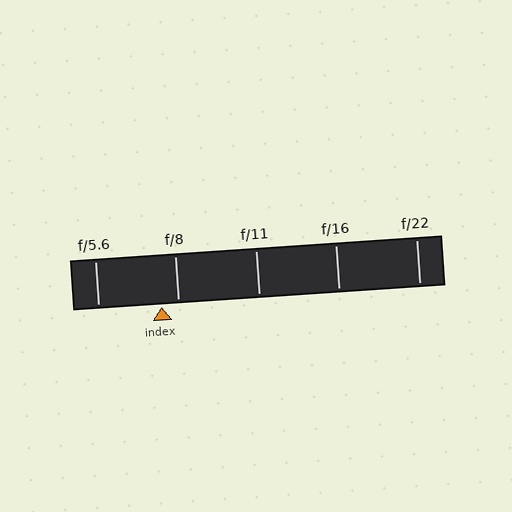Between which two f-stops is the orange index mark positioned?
The index mark is between f/5.6 and f/8.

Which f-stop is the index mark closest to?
The index mark is closest to f/8.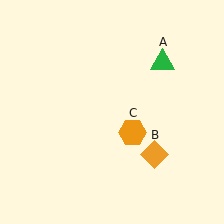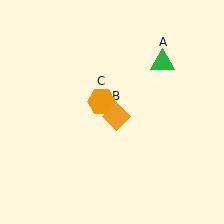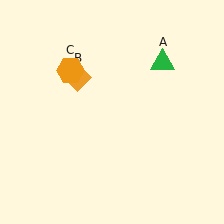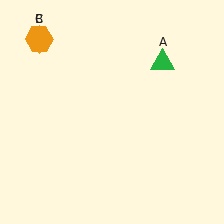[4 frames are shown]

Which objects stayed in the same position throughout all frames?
Green triangle (object A) remained stationary.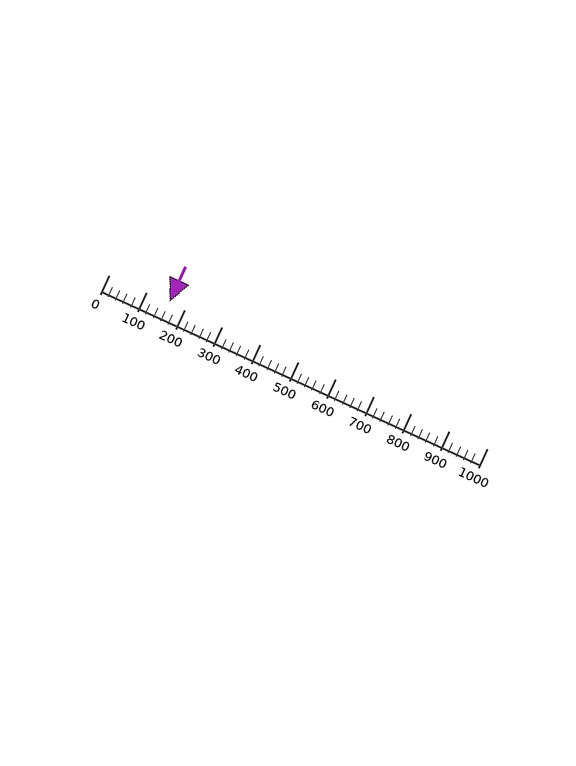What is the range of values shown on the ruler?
The ruler shows values from 0 to 1000.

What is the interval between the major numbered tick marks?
The major tick marks are spaced 100 units apart.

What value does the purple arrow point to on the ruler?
The purple arrow points to approximately 160.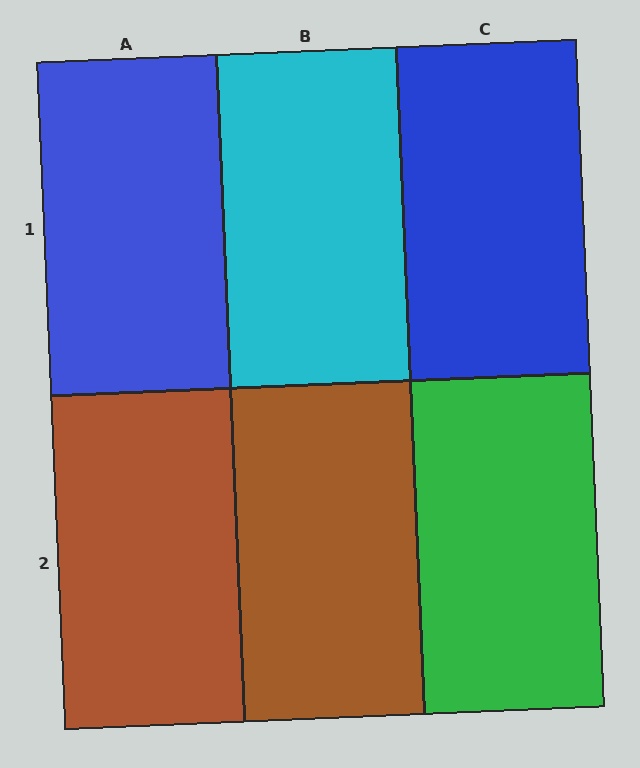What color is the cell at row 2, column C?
Green.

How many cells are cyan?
1 cell is cyan.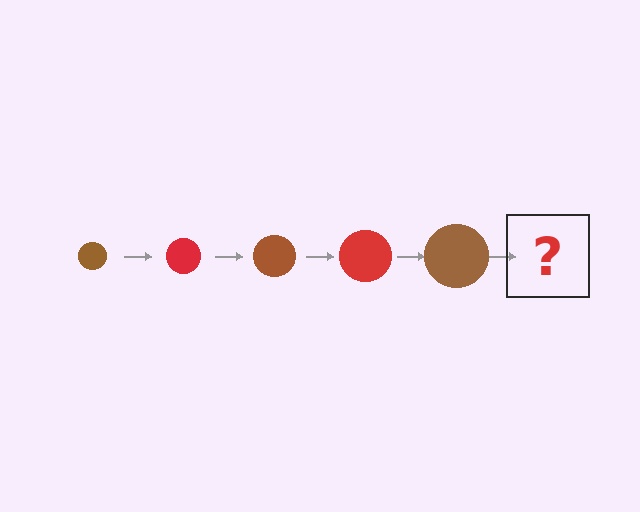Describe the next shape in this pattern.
It should be a red circle, larger than the previous one.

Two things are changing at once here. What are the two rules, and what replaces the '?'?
The two rules are that the circle grows larger each step and the color cycles through brown and red. The '?' should be a red circle, larger than the previous one.